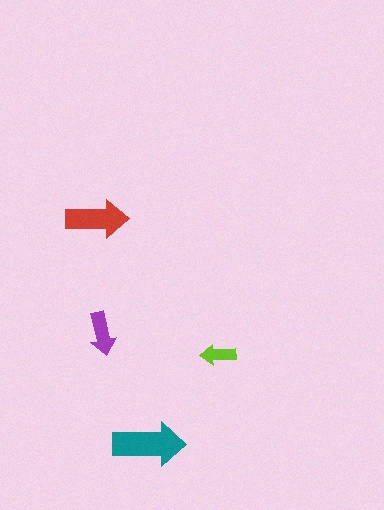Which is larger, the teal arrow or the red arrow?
The teal one.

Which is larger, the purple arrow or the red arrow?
The red one.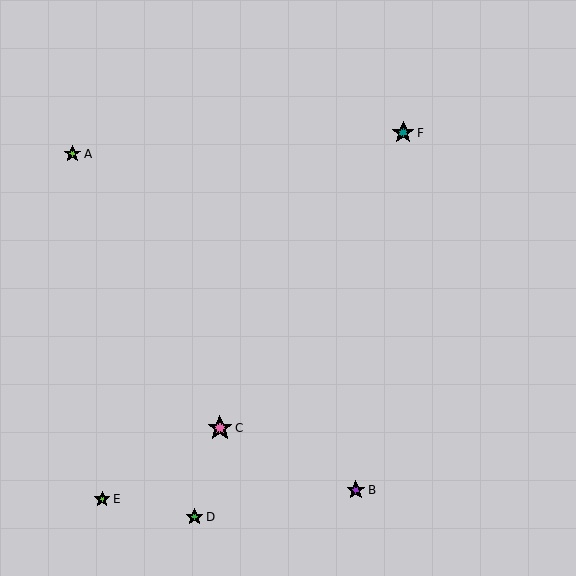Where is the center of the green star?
The center of the green star is at (195, 517).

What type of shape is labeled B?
Shape B is a purple star.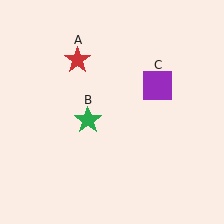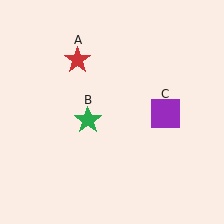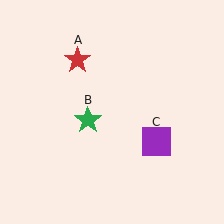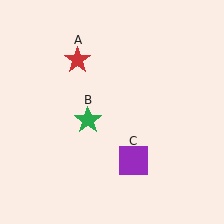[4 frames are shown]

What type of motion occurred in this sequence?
The purple square (object C) rotated clockwise around the center of the scene.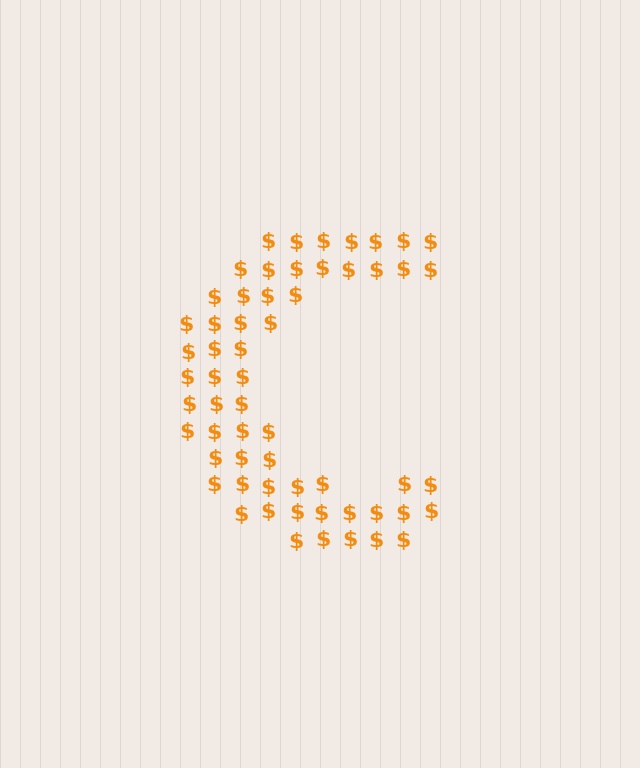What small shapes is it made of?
It is made of small dollar signs.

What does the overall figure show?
The overall figure shows the letter C.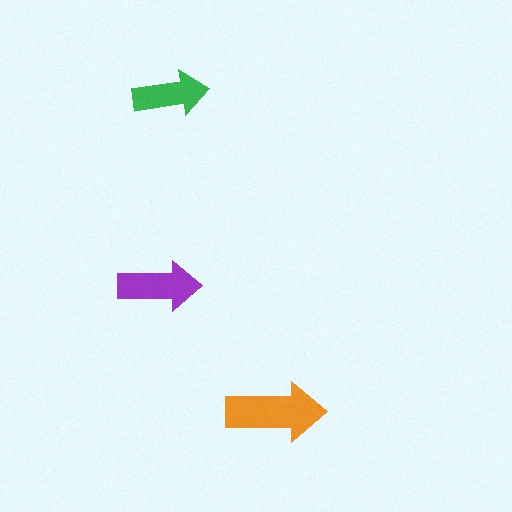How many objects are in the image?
There are 3 objects in the image.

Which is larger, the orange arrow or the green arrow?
The orange one.